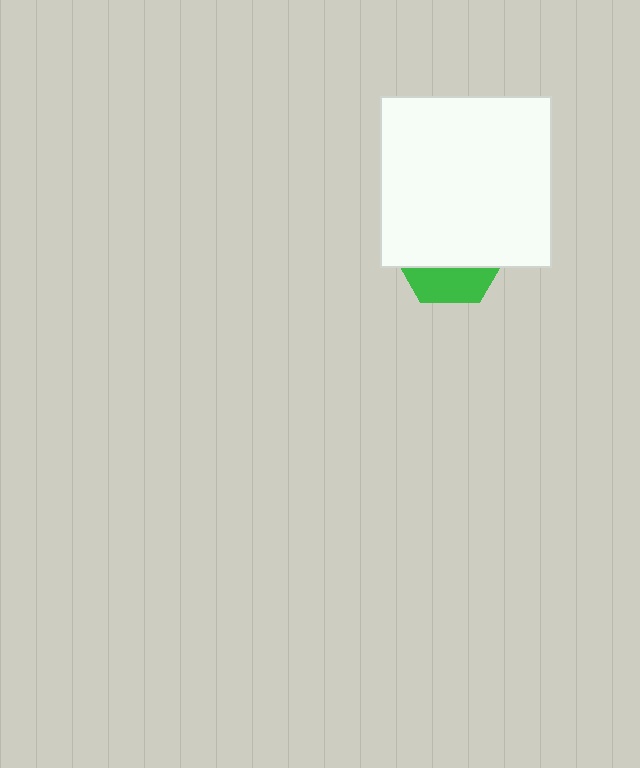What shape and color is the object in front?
The object in front is a white square.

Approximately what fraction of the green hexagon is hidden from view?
Roughly 69% of the green hexagon is hidden behind the white square.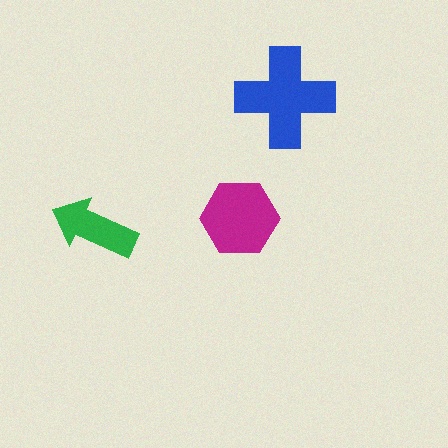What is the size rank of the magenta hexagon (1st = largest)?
2nd.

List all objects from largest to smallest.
The blue cross, the magenta hexagon, the green arrow.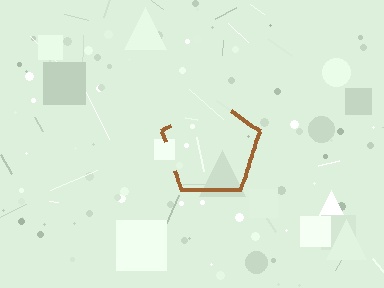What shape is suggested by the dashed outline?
The dashed outline suggests a pentagon.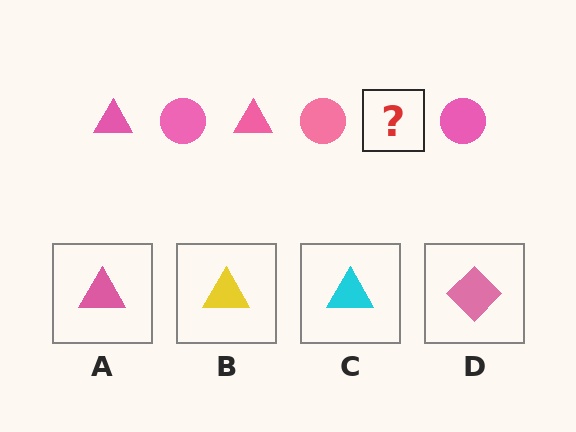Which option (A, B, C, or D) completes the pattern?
A.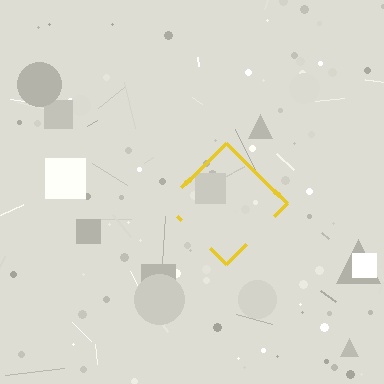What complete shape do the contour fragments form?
The contour fragments form a diamond.